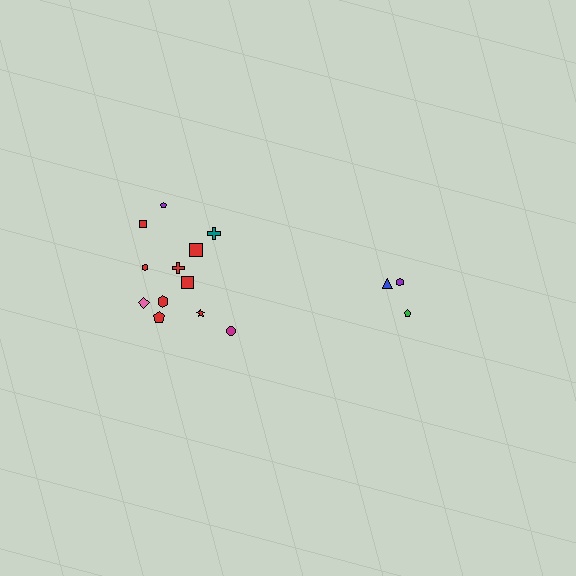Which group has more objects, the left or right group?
The left group.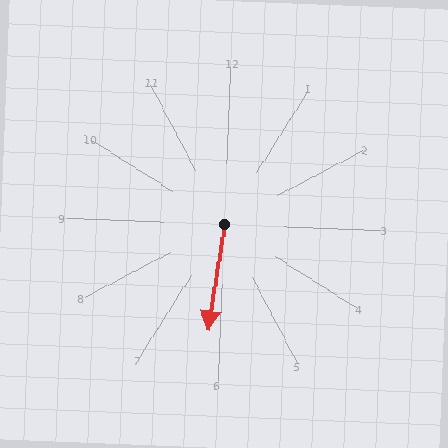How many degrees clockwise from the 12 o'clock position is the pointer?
Approximately 187 degrees.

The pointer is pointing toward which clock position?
Roughly 6 o'clock.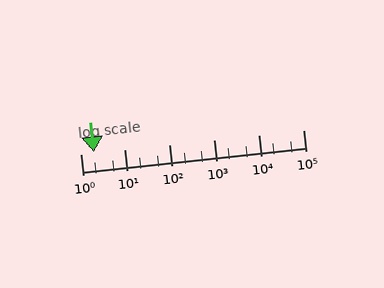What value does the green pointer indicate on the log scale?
The pointer indicates approximately 2.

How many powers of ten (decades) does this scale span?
The scale spans 5 decades, from 1 to 100000.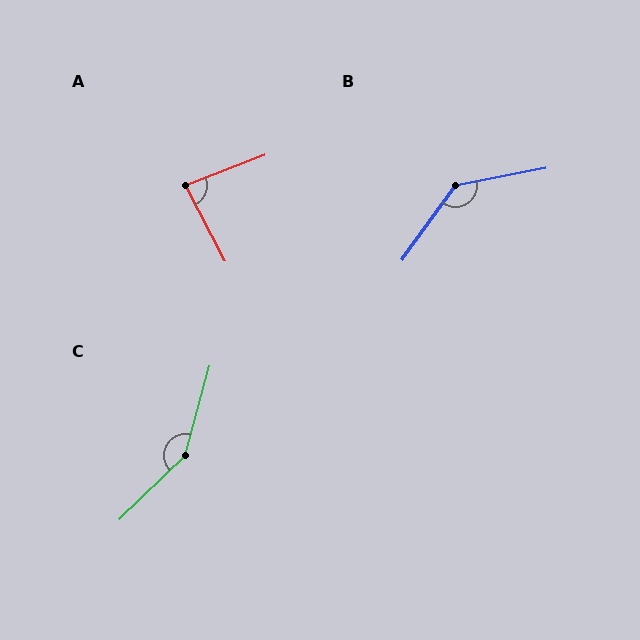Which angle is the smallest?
A, at approximately 84 degrees.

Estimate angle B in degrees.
Approximately 137 degrees.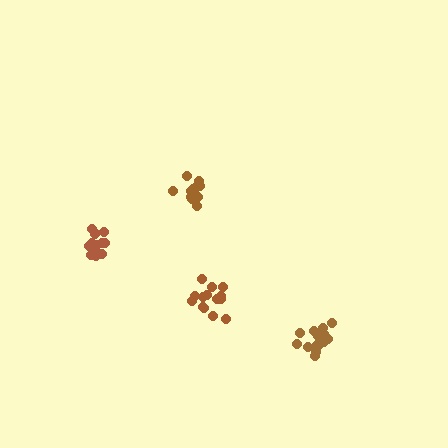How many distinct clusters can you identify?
There are 4 distinct clusters.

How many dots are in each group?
Group 1: 15 dots, Group 2: 13 dots, Group 3: 13 dots, Group 4: 16 dots (57 total).